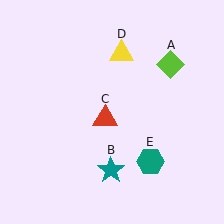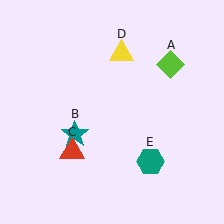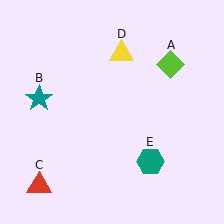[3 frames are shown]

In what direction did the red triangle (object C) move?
The red triangle (object C) moved down and to the left.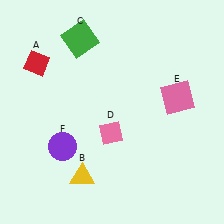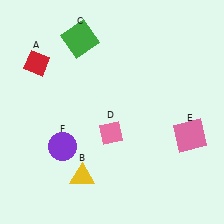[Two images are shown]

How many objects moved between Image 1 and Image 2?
1 object moved between the two images.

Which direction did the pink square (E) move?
The pink square (E) moved down.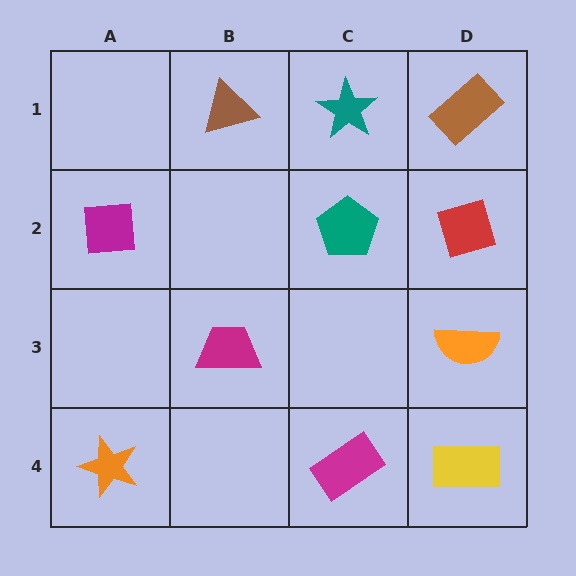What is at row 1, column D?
A brown rectangle.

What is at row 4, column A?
An orange star.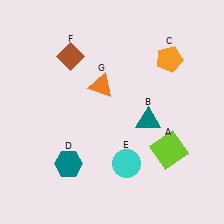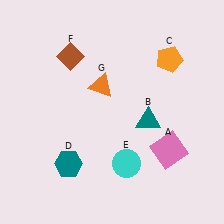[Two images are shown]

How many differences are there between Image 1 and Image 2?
There is 1 difference between the two images.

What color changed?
The square (A) changed from lime in Image 1 to pink in Image 2.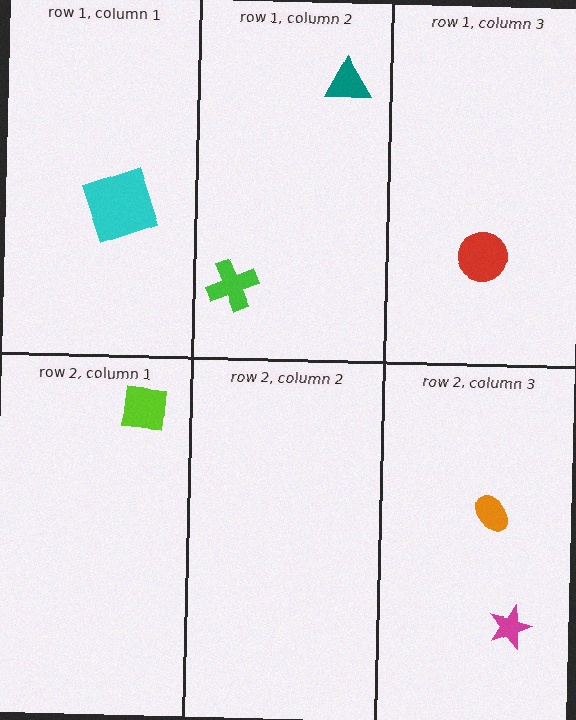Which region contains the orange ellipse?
The row 2, column 3 region.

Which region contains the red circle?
The row 1, column 3 region.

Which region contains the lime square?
The row 2, column 1 region.